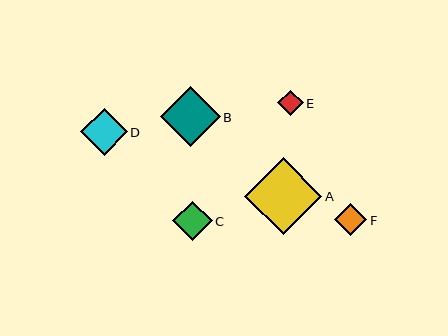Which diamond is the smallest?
Diamond E is the smallest with a size of approximately 25 pixels.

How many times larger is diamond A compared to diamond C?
Diamond A is approximately 2.0 times the size of diamond C.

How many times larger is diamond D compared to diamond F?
Diamond D is approximately 1.5 times the size of diamond F.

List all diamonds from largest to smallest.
From largest to smallest: A, B, D, C, F, E.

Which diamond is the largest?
Diamond A is the largest with a size of approximately 78 pixels.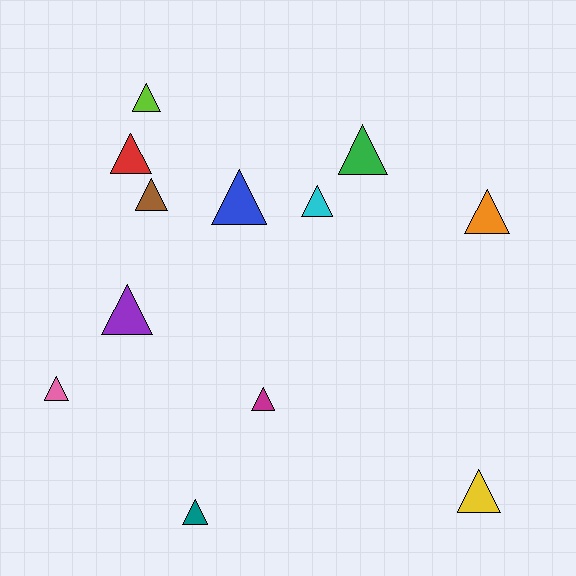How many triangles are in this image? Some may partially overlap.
There are 12 triangles.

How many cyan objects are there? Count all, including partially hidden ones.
There is 1 cyan object.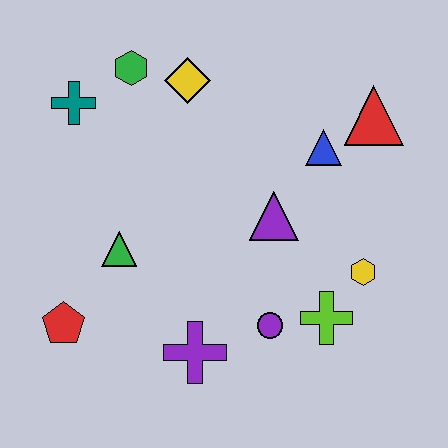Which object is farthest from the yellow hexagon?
The teal cross is farthest from the yellow hexagon.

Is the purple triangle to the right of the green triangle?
Yes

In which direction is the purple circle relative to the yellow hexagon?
The purple circle is to the left of the yellow hexagon.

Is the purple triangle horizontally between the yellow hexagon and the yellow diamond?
Yes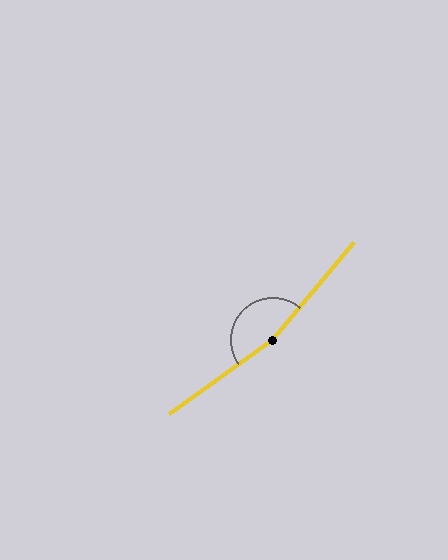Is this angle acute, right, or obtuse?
It is obtuse.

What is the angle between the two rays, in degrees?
Approximately 166 degrees.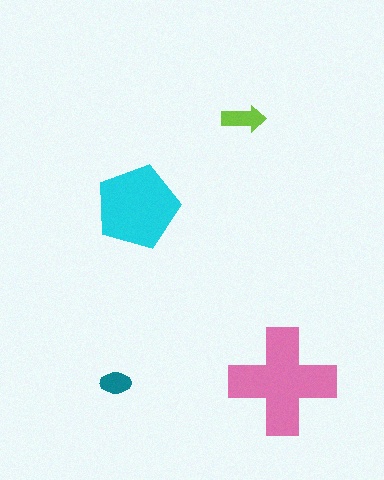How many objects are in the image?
There are 4 objects in the image.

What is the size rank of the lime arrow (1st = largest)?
3rd.